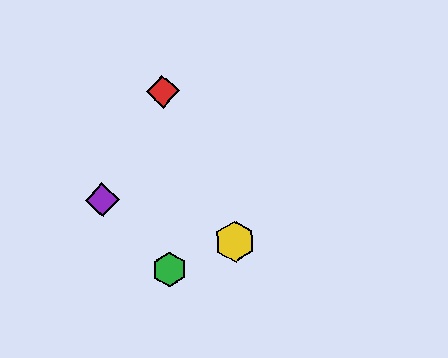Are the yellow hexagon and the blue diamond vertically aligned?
Yes, both are at x≈235.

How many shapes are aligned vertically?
2 shapes (the blue diamond, the yellow hexagon) are aligned vertically.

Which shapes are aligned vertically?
The blue diamond, the yellow hexagon are aligned vertically.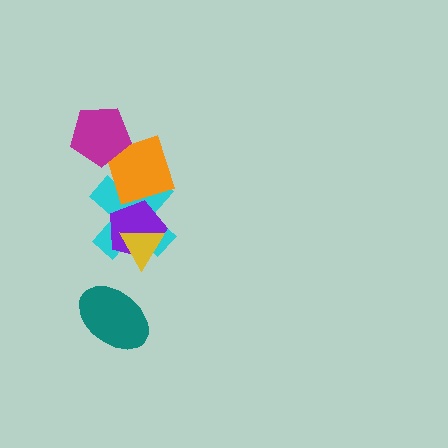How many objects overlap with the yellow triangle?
2 objects overlap with the yellow triangle.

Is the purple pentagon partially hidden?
Yes, it is partially covered by another shape.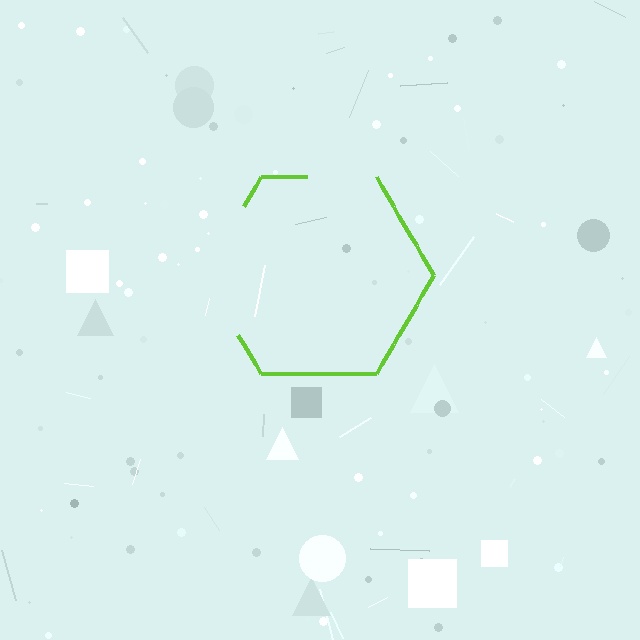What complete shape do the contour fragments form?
The contour fragments form a hexagon.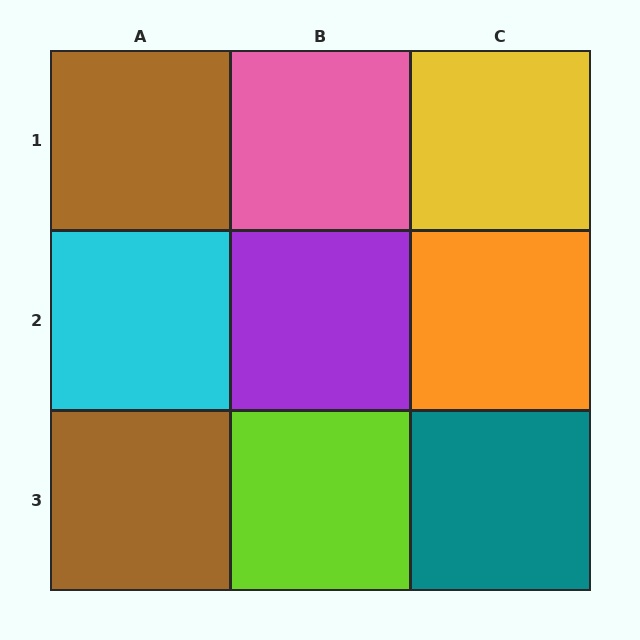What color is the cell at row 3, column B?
Lime.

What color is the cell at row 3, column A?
Brown.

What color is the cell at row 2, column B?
Purple.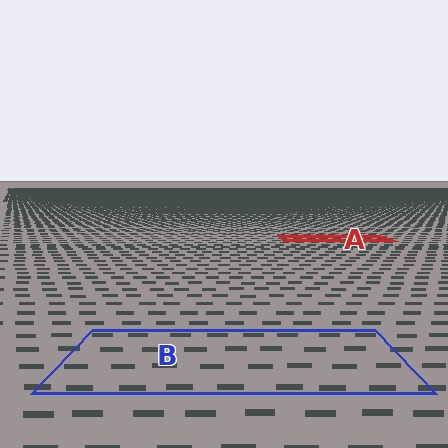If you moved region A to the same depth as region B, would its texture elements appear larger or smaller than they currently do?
They would appear larger. At a closer depth, the same texture elements are projected at a bigger on-screen size.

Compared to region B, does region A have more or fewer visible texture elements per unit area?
Region A has more texture elements per unit area — they are packed more densely because it is farther away.